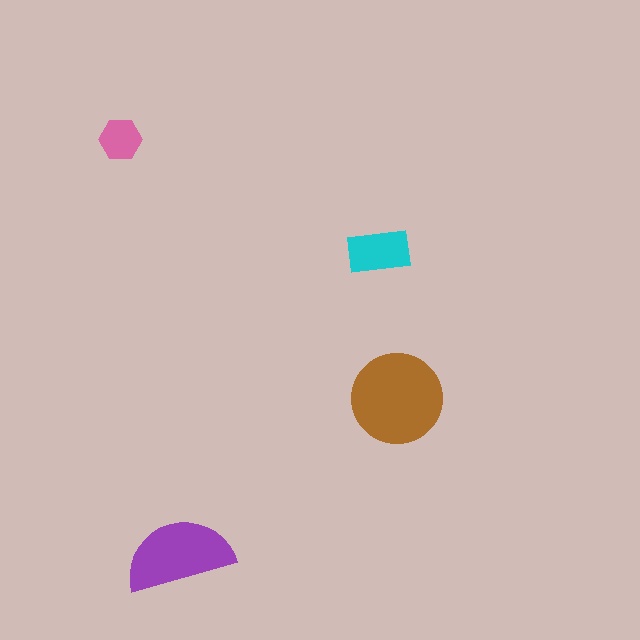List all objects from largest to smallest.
The brown circle, the purple semicircle, the cyan rectangle, the pink hexagon.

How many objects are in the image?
There are 4 objects in the image.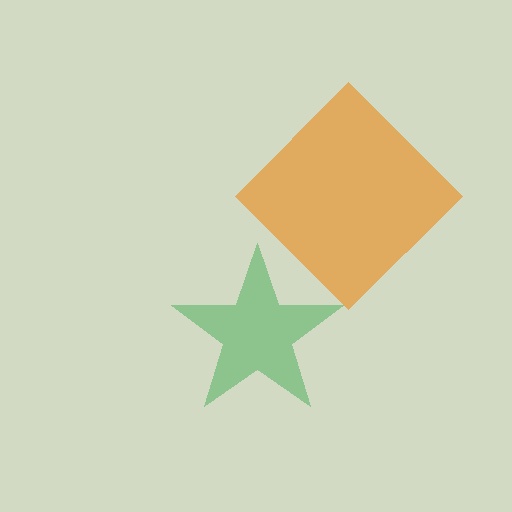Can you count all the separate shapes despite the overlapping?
Yes, there are 2 separate shapes.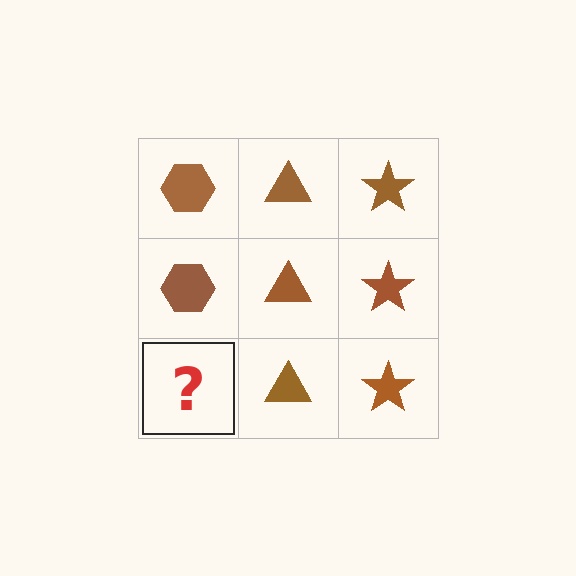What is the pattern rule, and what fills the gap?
The rule is that each column has a consistent shape. The gap should be filled with a brown hexagon.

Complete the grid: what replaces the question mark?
The question mark should be replaced with a brown hexagon.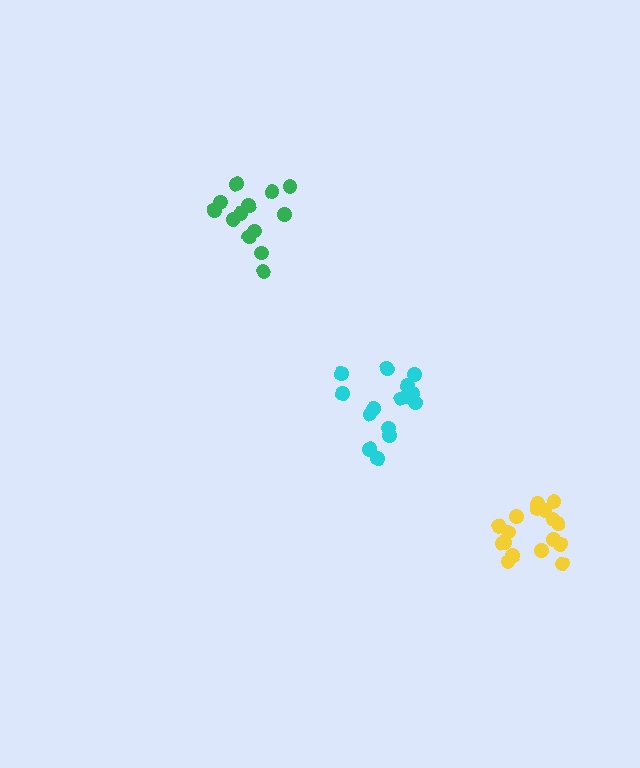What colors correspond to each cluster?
The clusters are colored: cyan, green, yellow.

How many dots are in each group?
Group 1: 15 dots, Group 2: 13 dots, Group 3: 17 dots (45 total).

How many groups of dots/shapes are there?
There are 3 groups.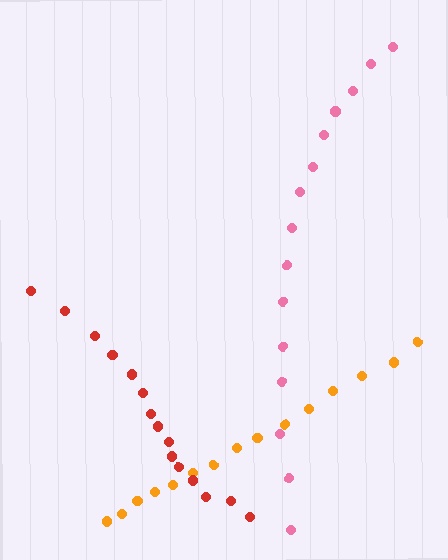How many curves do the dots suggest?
There are 3 distinct paths.